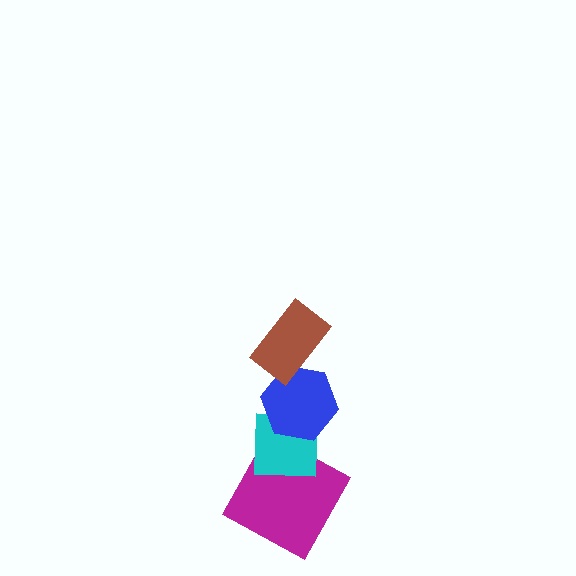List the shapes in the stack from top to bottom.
From top to bottom: the brown rectangle, the blue hexagon, the cyan square, the magenta square.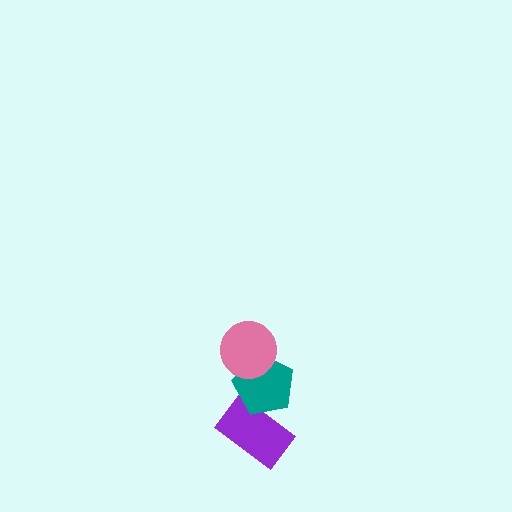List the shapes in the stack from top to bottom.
From top to bottom: the pink circle, the teal pentagon, the purple rectangle.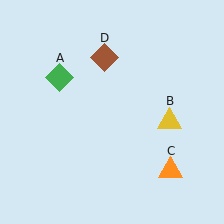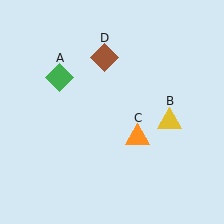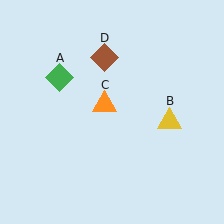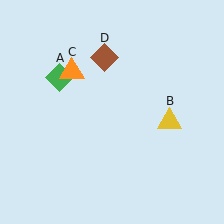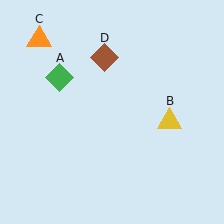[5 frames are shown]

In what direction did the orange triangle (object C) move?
The orange triangle (object C) moved up and to the left.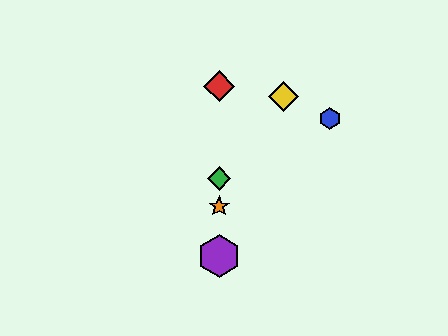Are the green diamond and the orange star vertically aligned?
Yes, both are at x≈219.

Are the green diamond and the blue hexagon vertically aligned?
No, the green diamond is at x≈219 and the blue hexagon is at x≈330.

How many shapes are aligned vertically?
4 shapes (the red diamond, the green diamond, the purple hexagon, the orange star) are aligned vertically.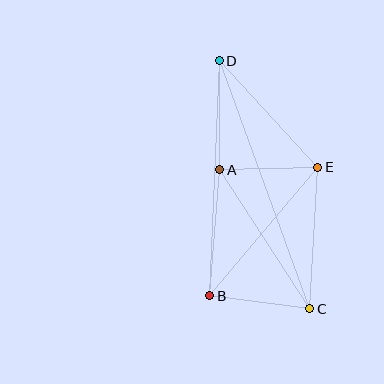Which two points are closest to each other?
Points A and E are closest to each other.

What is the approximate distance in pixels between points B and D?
The distance between B and D is approximately 235 pixels.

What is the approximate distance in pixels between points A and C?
The distance between A and C is approximately 165 pixels.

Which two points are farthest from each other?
Points C and D are farthest from each other.